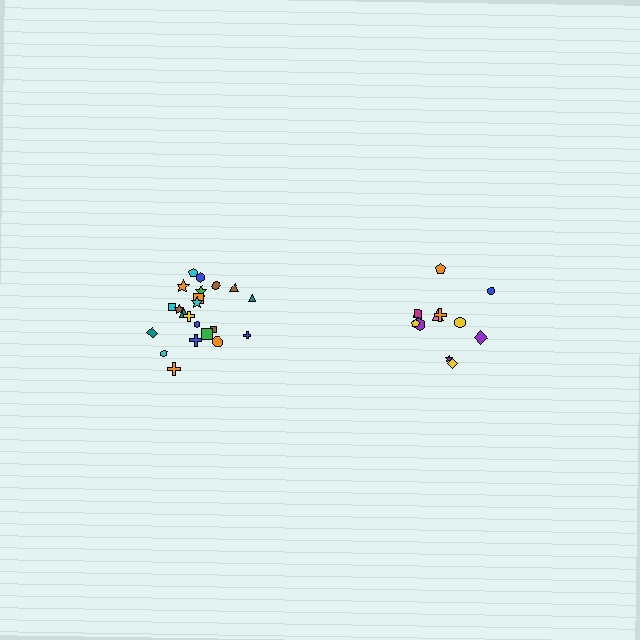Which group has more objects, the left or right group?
The left group.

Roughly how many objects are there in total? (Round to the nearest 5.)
Roughly 35 objects in total.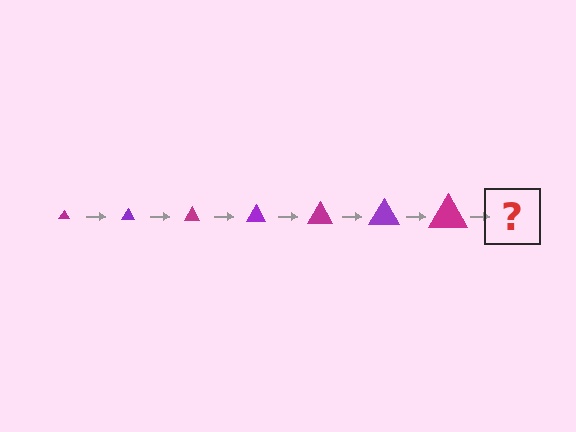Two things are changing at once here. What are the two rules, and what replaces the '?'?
The two rules are that the triangle grows larger each step and the color cycles through magenta and purple. The '?' should be a purple triangle, larger than the previous one.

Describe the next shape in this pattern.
It should be a purple triangle, larger than the previous one.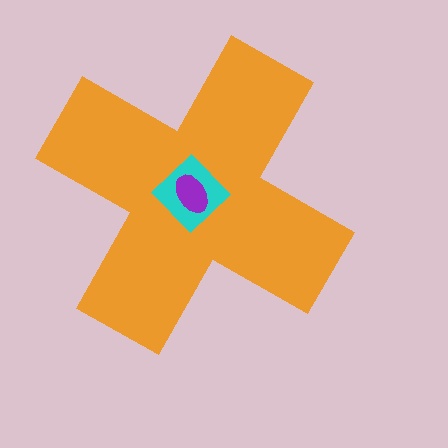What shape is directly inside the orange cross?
The cyan diamond.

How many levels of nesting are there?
3.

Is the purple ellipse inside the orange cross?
Yes.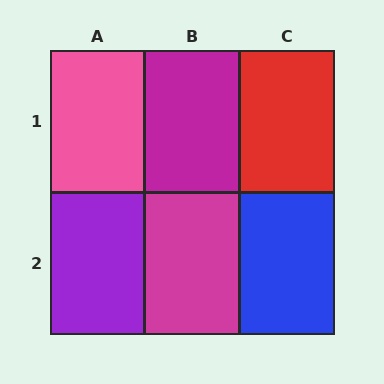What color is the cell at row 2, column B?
Magenta.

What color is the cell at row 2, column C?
Blue.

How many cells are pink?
1 cell is pink.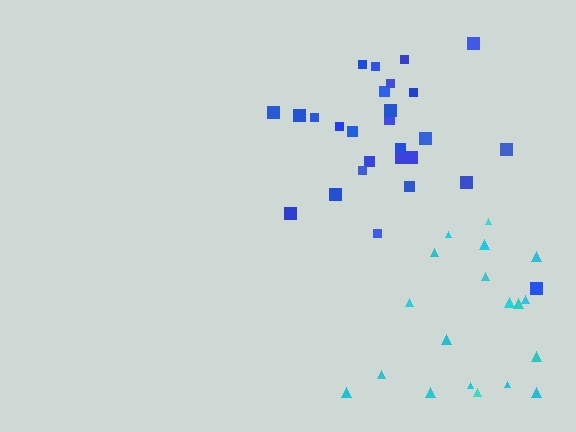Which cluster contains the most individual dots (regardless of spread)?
Blue (27).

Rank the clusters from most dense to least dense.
blue, cyan.